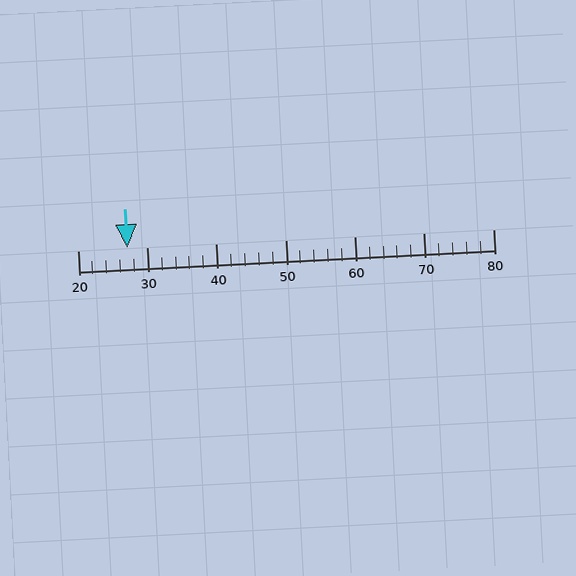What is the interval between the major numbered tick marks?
The major tick marks are spaced 10 units apart.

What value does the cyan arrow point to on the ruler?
The cyan arrow points to approximately 27.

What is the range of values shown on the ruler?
The ruler shows values from 20 to 80.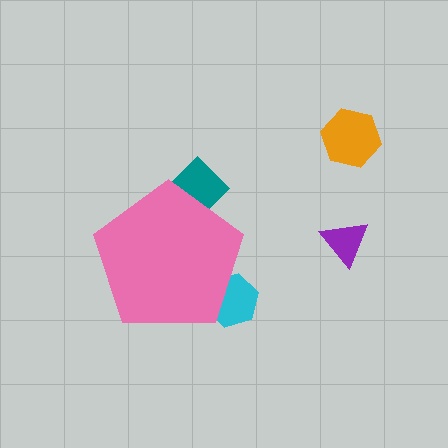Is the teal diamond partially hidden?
Yes, the teal diamond is partially hidden behind the pink pentagon.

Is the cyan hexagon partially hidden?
Yes, the cyan hexagon is partially hidden behind the pink pentagon.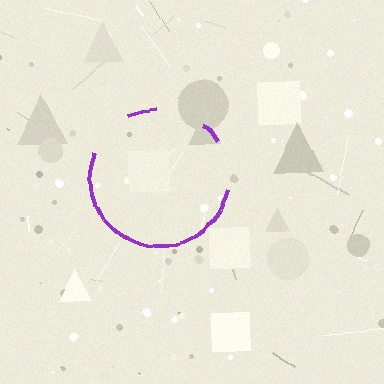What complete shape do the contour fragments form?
The contour fragments form a circle.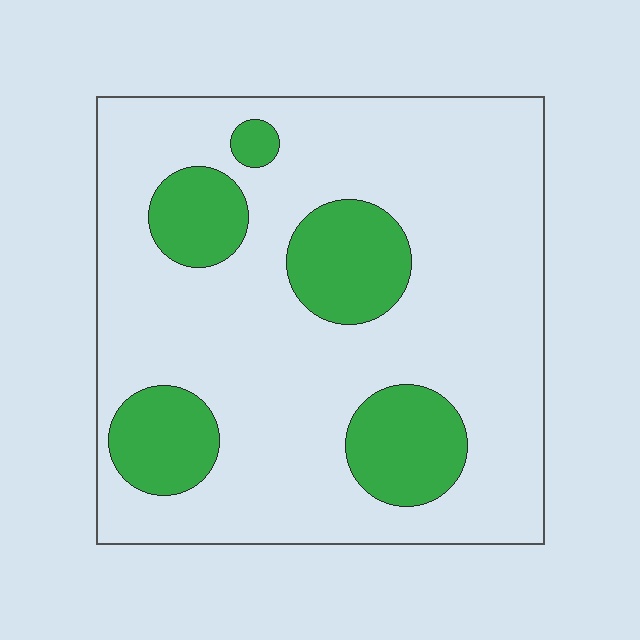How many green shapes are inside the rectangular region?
5.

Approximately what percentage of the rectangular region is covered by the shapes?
Approximately 20%.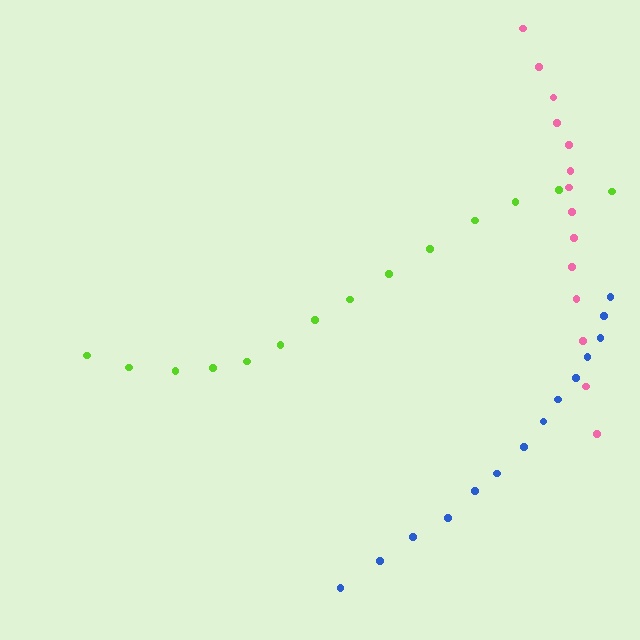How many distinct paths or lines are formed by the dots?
There are 3 distinct paths.